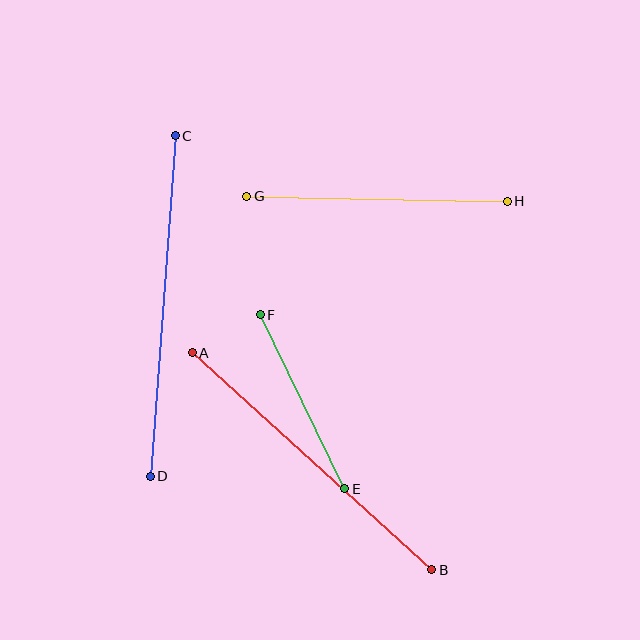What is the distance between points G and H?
The distance is approximately 260 pixels.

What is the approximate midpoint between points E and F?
The midpoint is at approximately (303, 402) pixels.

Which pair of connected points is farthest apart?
Points C and D are farthest apart.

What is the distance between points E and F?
The distance is approximately 193 pixels.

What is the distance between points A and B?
The distance is approximately 323 pixels.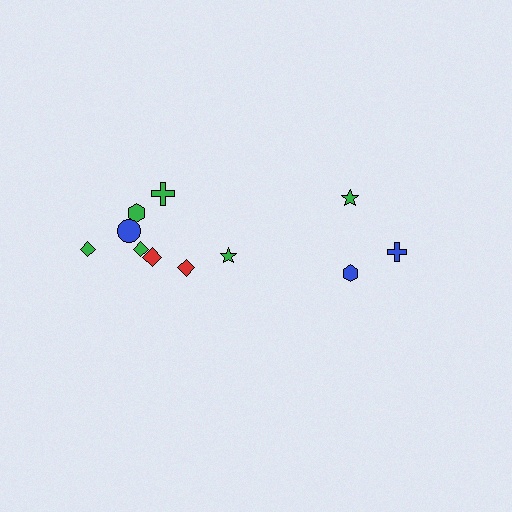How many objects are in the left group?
There are 8 objects.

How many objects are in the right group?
There are 3 objects.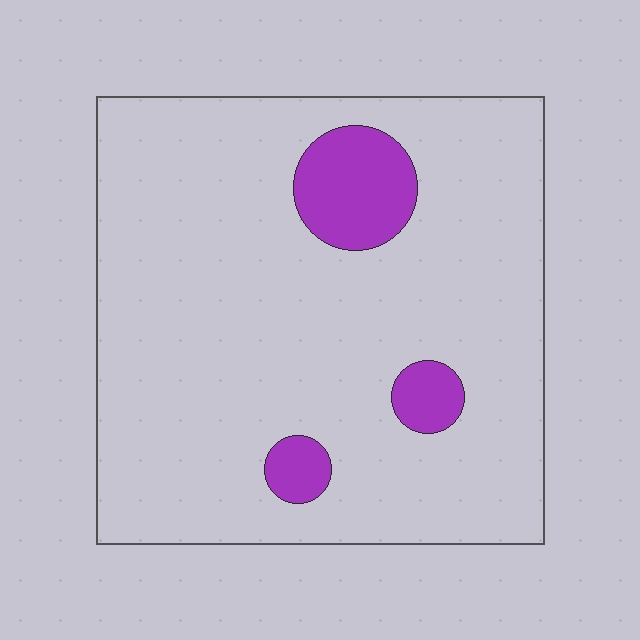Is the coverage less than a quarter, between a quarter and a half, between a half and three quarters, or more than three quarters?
Less than a quarter.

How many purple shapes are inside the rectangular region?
3.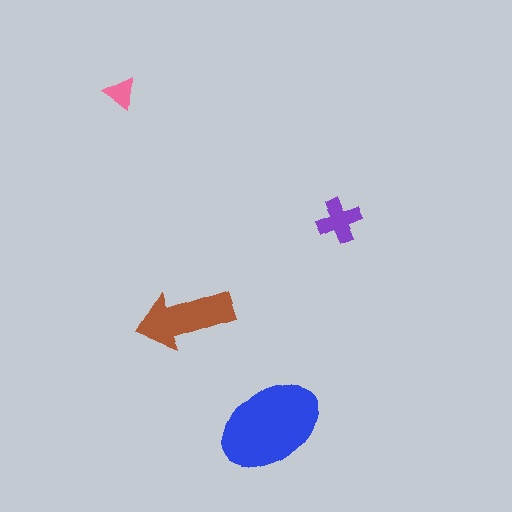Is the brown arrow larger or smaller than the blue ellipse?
Smaller.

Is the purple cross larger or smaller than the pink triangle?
Larger.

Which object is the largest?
The blue ellipse.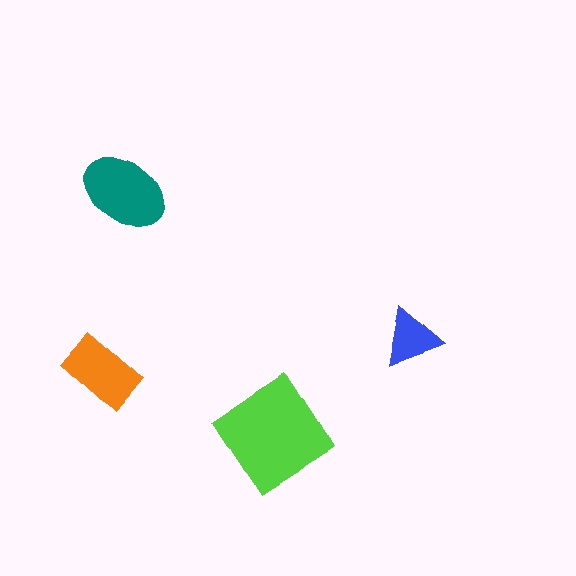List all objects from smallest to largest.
The blue triangle, the orange rectangle, the teal ellipse, the lime diamond.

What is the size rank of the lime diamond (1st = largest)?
1st.